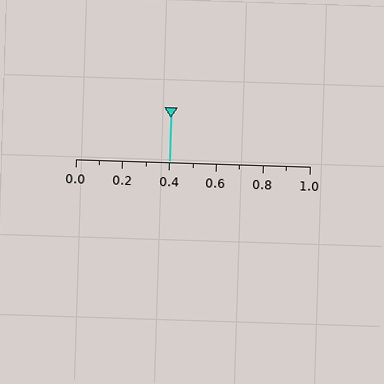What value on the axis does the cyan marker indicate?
The marker indicates approximately 0.4.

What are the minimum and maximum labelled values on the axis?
The axis runs from 0.0 to 1.0.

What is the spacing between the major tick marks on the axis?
The major ticks are spaced 0.2 apart.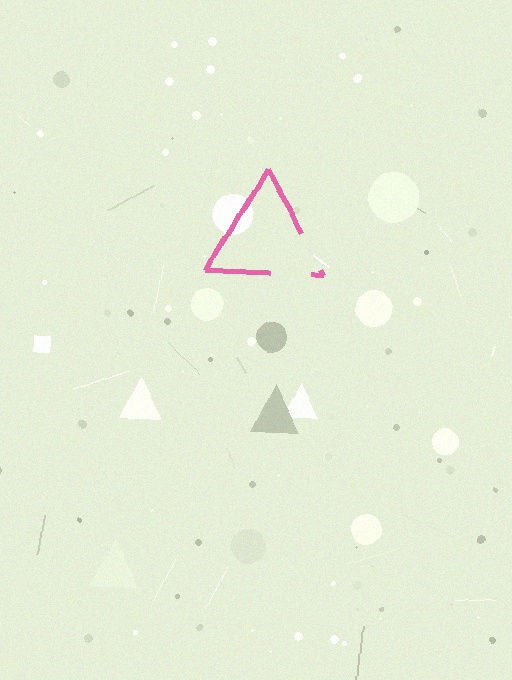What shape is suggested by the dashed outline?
The dashed outline suggests a triangle.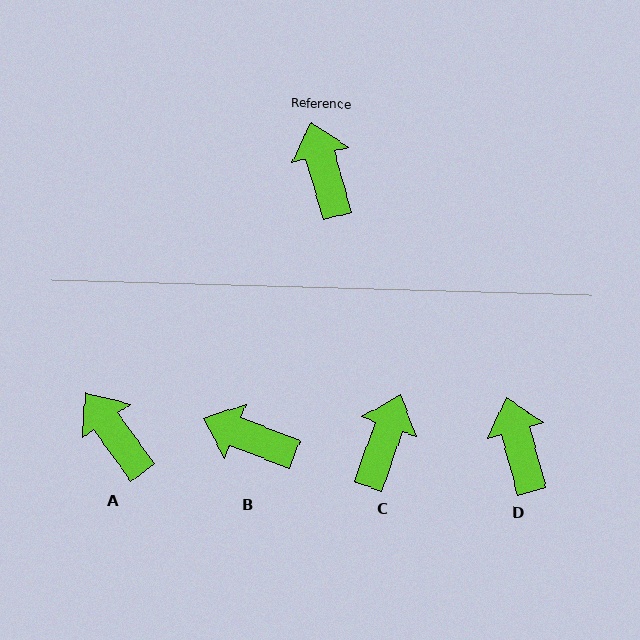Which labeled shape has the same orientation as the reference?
D.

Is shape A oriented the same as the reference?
No, it is off by about 20 degrees.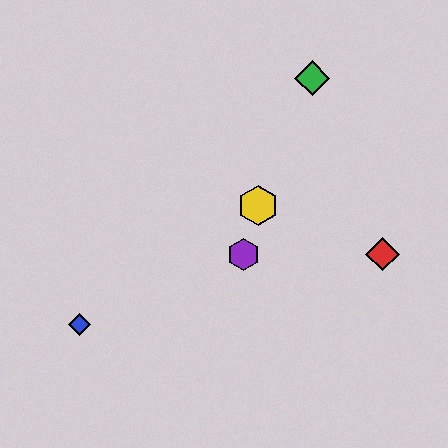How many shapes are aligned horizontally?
2 shapes (the red diamond, the purple hexagon) are aligned horizontally.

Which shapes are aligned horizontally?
The red diamond, the purple hexagon are aligned horizontally.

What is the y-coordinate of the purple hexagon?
The purple hexagon is at y≈254.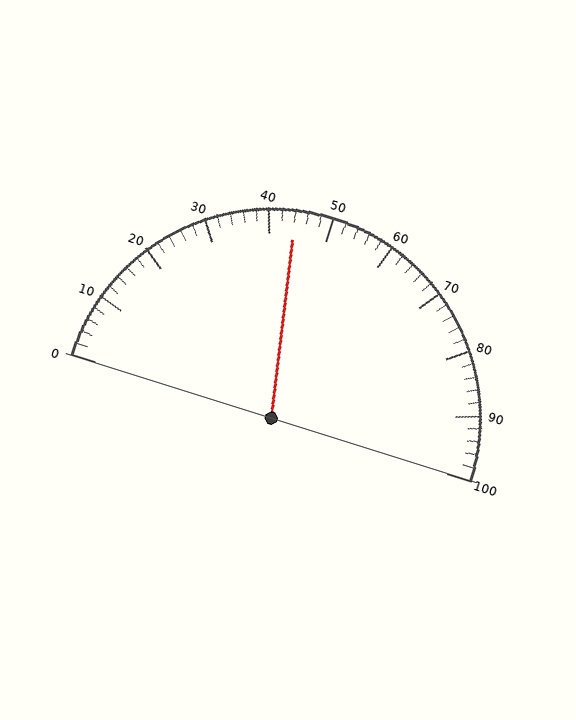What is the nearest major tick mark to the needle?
The nearest major tick mark is 40.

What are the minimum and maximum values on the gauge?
The gauge ranges from 0 to 100.